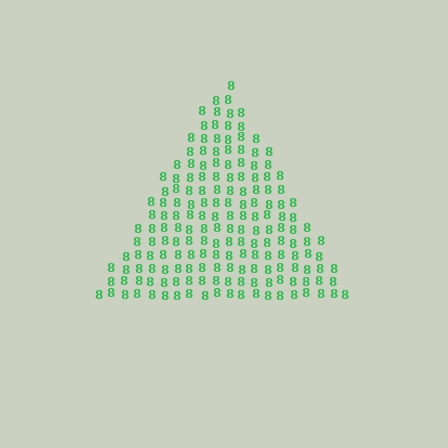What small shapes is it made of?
It is made of small digit 8's.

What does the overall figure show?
The overall figure shows a triangle.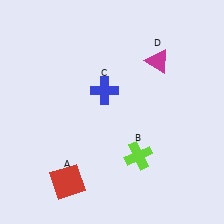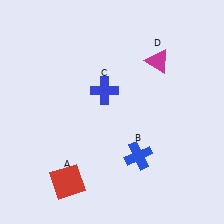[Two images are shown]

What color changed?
The cross (B) changed from lime in Image 1 to blue in Image 2.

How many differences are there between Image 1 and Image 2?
There is 1 difference between the two images.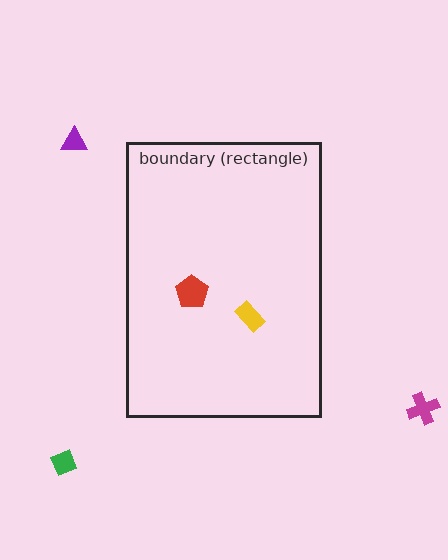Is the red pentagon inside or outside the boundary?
Inside.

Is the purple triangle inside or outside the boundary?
Outside.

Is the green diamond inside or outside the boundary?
Outside.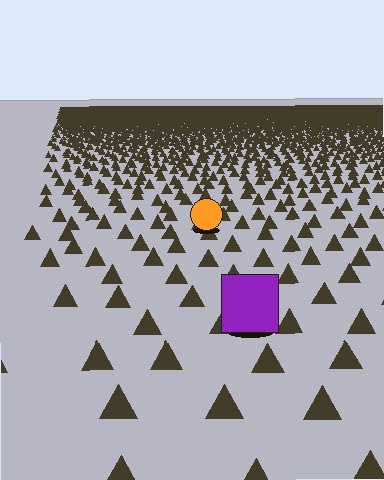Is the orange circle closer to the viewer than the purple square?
No. The purple square is closer — you can tell from the texture gradient: the ground texture is coarser near it.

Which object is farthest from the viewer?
The orange circle is farthest from the viewer. It appears smaller and the ground texture around it is denser.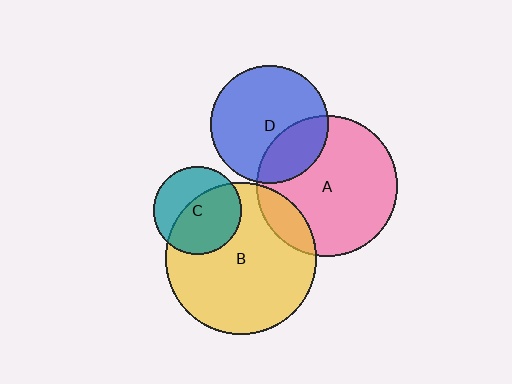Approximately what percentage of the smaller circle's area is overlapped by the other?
Approximately 15%.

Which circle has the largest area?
Circle B (yellow).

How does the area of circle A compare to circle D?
Approximately 1.4 times.